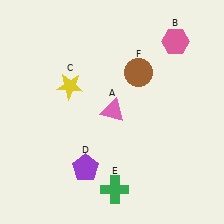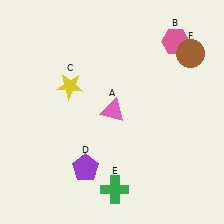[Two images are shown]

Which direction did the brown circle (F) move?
The brown circle (F) moved right.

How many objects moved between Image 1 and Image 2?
1 object moved between the two images.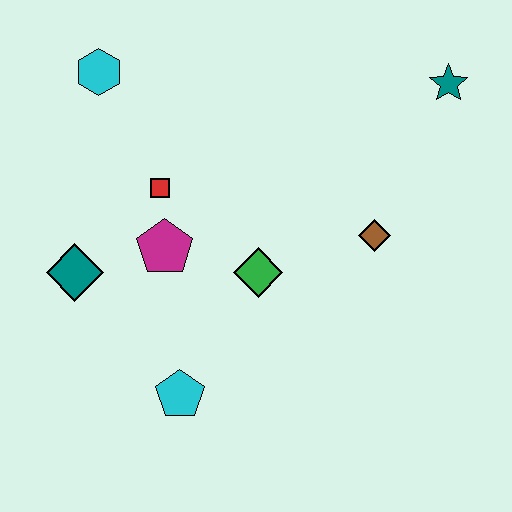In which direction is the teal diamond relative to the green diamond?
The teal diamond is to the left of the green diamond.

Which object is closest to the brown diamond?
The green diamond is closest to the brown diamond.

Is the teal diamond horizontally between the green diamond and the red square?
No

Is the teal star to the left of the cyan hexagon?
No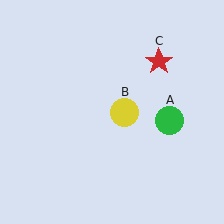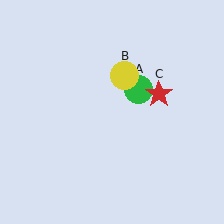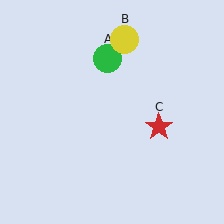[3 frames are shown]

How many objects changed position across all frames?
3 objects changed position: green circle (object A), yellow circle (object B), red star (object C).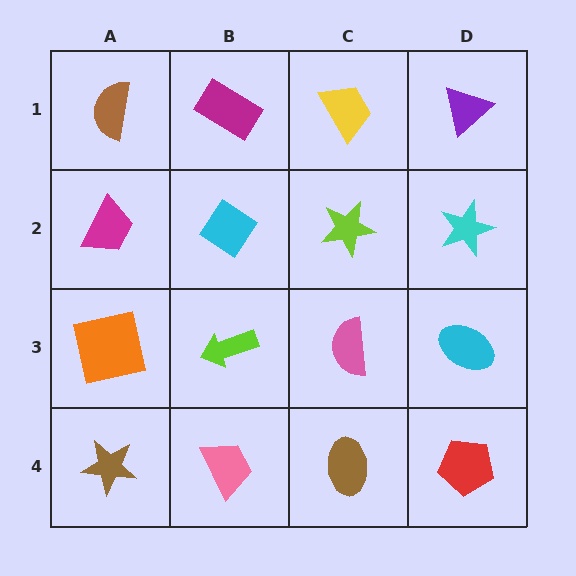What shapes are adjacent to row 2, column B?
A magenta rectangle (row 1, column B), a lime arrow (row 3, column B), a magenta trapezoid (row 2, column A), a lime star (row 2, column C).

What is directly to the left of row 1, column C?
A magenta rectangle.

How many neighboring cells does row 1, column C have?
3.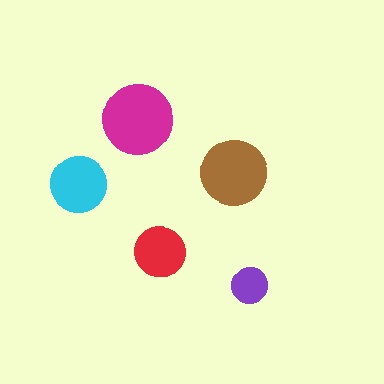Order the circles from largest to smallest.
the magenta one, the brown one, the cyan one, the red one, the purple one.